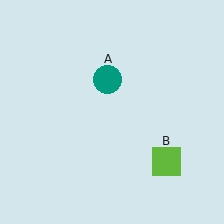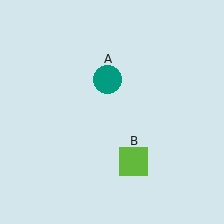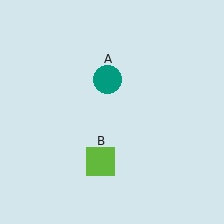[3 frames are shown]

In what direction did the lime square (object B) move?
The lime square (object B) moved left.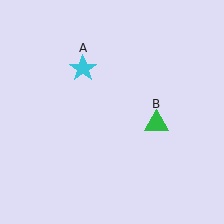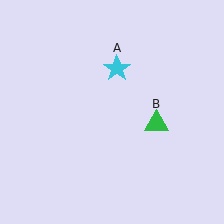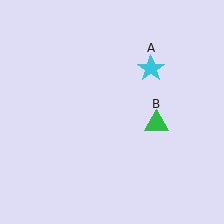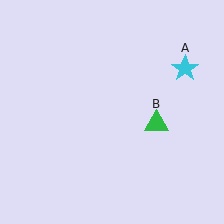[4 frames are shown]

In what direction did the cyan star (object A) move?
The cyan star (object A) moved right.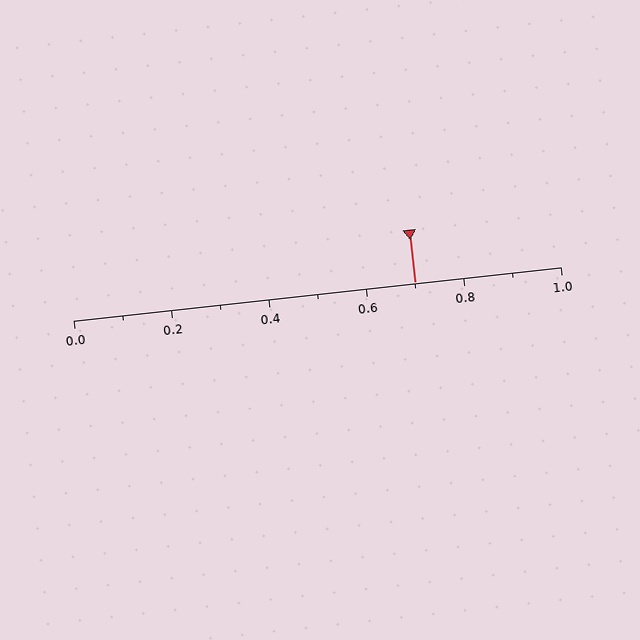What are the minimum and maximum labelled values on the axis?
The axis runs from 0.0 to 1.0.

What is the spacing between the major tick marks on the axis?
The major ticks are spaced 0.2 apart.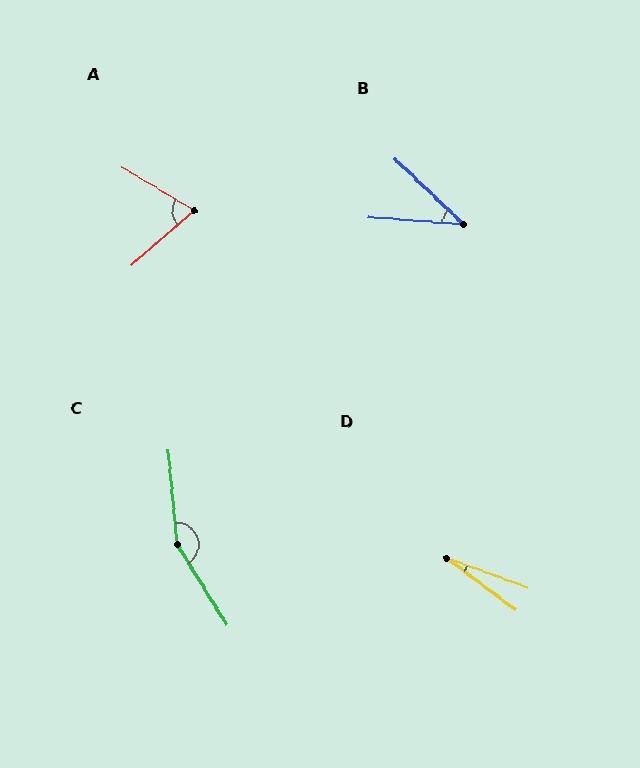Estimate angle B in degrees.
Approximately 39 degrees.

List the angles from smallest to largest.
D (17°), B (39°), A (72°), C (154°).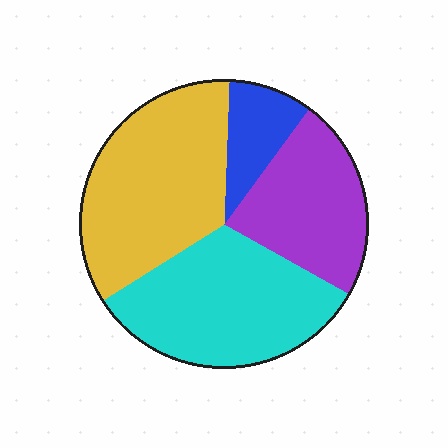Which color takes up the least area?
Blue, at roughly 10%.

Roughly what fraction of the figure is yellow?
Yellow covers roughly 35% of the figure.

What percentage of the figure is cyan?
Cyan takes up between a sixth and a third of the figure.